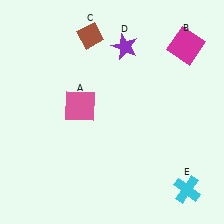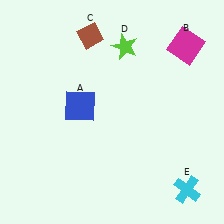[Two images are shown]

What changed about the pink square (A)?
In Image 1, A is pink. In Image 2, it changed to blue.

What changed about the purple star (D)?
In Image 1, D is purple. In Image 2, it changed to lime.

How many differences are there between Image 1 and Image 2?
There are 2 differences between the two images.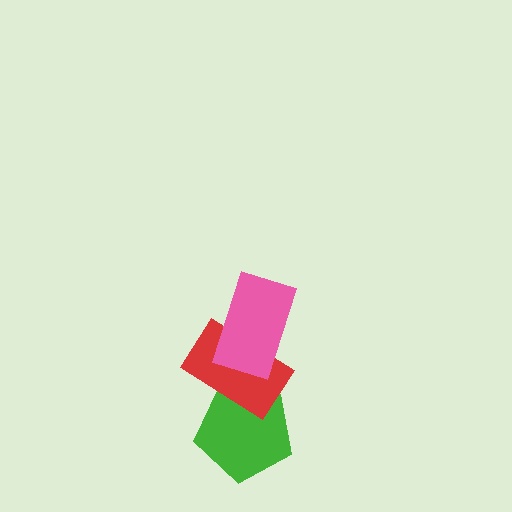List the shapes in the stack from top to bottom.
From top to bottom: the pink rectangle, the red rectangle, the green pentagon.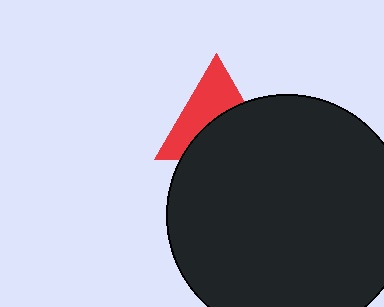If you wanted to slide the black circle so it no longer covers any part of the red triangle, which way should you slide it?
Slide it down — that is the most direct way to separate the two shapes.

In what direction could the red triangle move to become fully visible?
The red triangle could move up. That would shift it out from behind the black circle entirely.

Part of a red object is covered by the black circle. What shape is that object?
It is a triangle.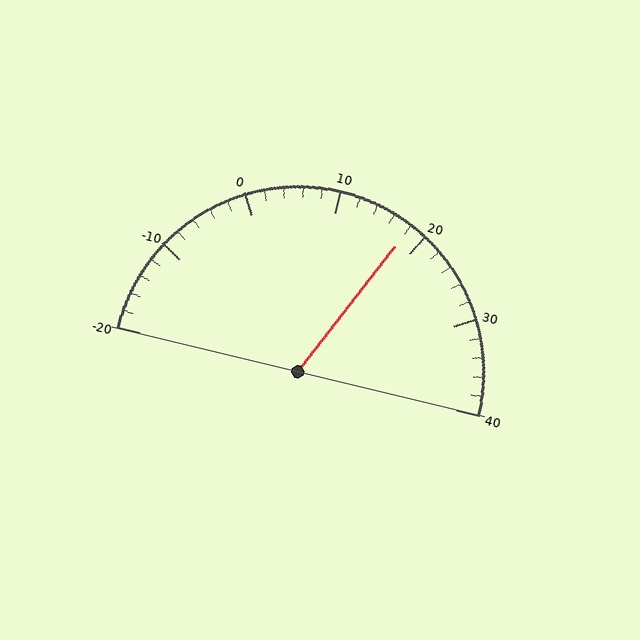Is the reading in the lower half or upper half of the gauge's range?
The reading is in the upper half of the range (-20 to 40).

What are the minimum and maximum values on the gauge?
The gauge ranges from -20 to 40.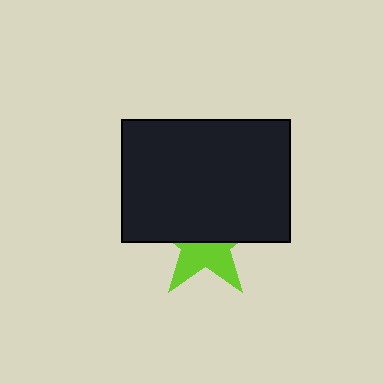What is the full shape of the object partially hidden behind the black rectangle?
The partially hidden object is a lime star.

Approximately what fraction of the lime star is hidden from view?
Roughly 57% of the lime star is hidden behind the black rectangle.